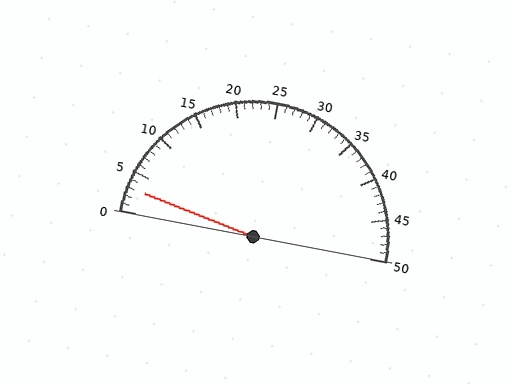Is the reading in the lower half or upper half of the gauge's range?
The reading is in the lower half of the range (0 to 50).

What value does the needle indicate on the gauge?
The needle indicates approximately 3.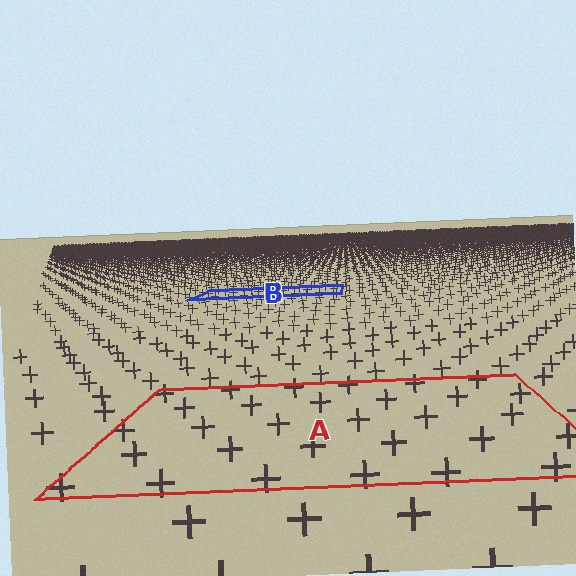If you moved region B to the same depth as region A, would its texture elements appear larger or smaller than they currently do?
They would appear larger. At a closer depth, the same texture elements are projected at a bigger on-screen size.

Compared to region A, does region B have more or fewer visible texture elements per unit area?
Region B has more texture elements per unit area — they are packed more densely because it is farther away.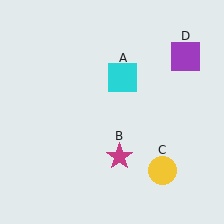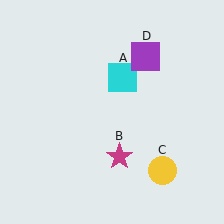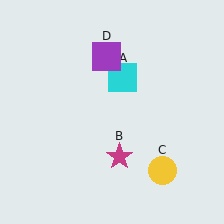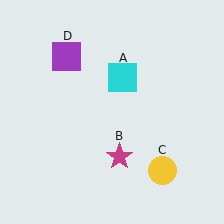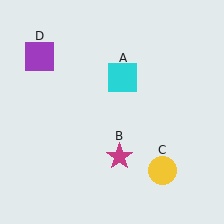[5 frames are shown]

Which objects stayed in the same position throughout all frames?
Cyan square (object A) and magenta star (object B) and yellow circle (object C) remained stationary.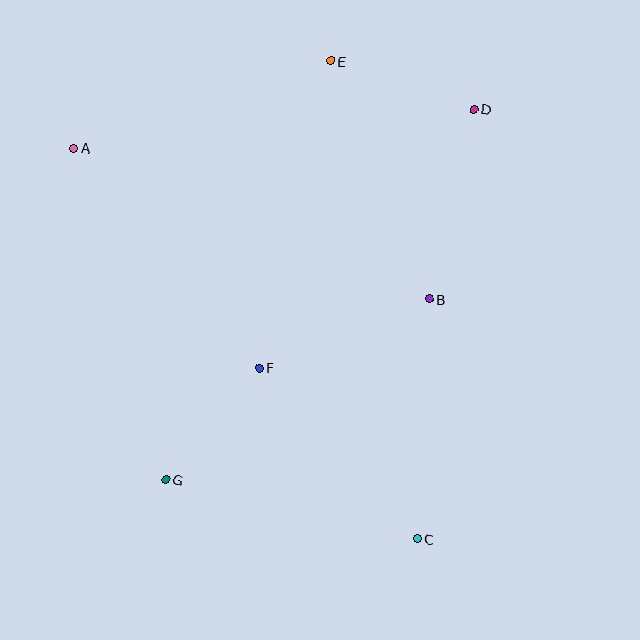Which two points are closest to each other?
Points F and G are closest to each other.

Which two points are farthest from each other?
Points A and C are farthest from each other.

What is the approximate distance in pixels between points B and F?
The distance between B and F is approximately 183 pixels.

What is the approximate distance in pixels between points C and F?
The distance between C and F is approximately 233 pixels.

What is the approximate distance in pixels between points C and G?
The distance between C and G is approximately 259 pixels.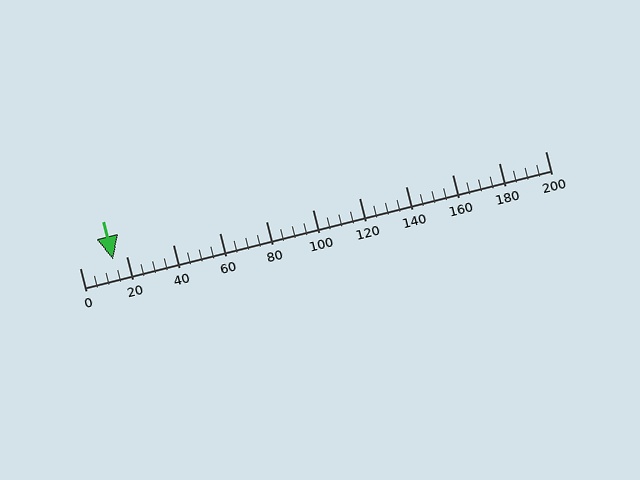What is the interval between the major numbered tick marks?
The major tick marks are spaced 20 units apart.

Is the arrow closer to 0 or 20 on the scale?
The arrow is closer to 20.